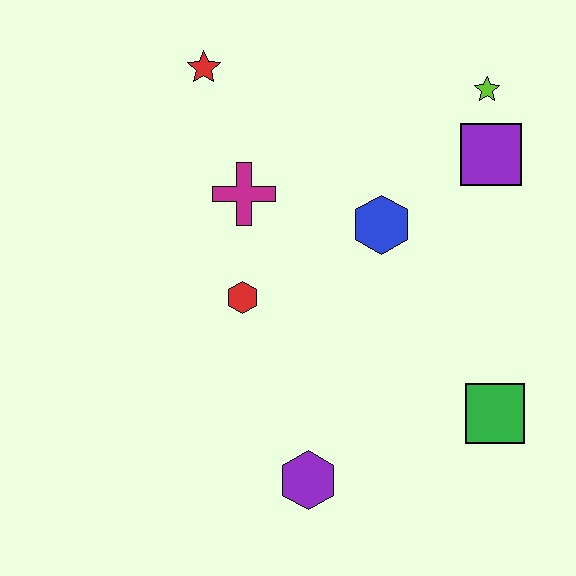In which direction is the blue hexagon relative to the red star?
The blue hexagon is to the right of the red star.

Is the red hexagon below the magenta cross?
Yes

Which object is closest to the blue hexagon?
The purple square is closest to the blue hexagon.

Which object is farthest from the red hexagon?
The lime star is farthest from the red hexagon.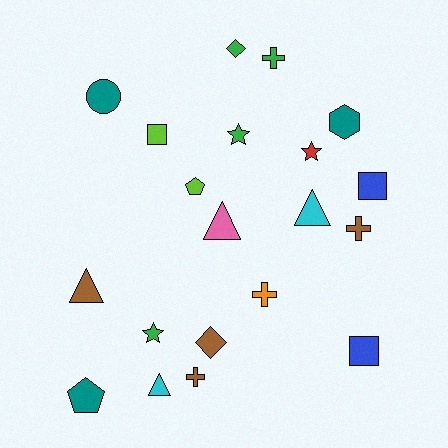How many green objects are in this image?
There are 4 green objects.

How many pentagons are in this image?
There are 2 pentagons.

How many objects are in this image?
There are 20 objects.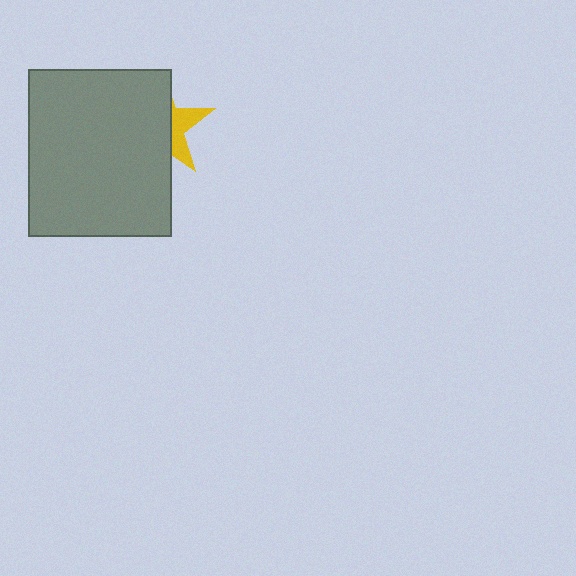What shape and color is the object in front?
The object in front is a gray rectangle.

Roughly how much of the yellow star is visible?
A small part of it is visible (roughly 34%).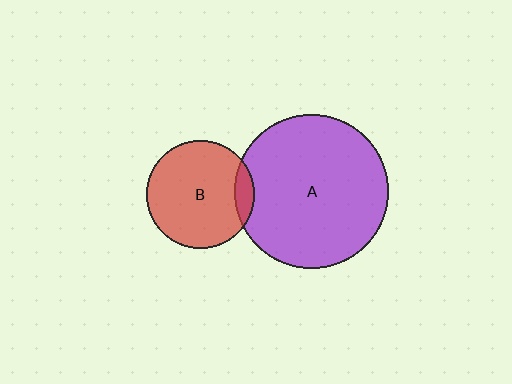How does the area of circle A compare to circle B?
Approximately 2.0 times.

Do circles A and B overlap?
Yes.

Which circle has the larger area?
Circle A (purple).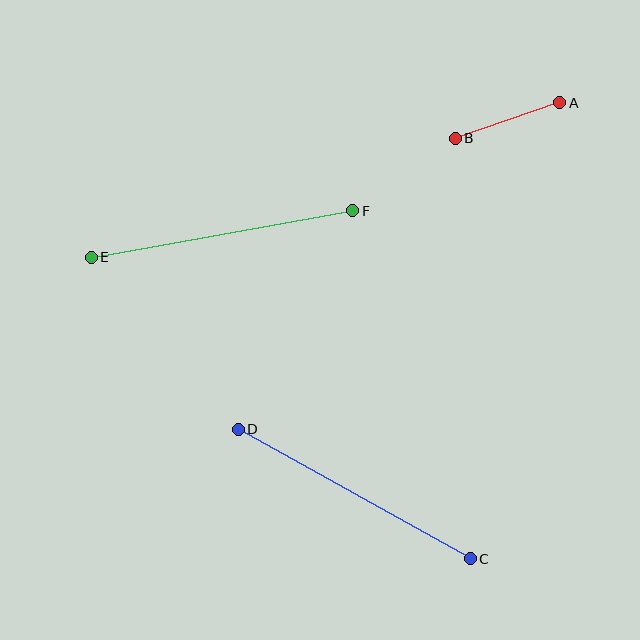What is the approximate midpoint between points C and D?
The midpoint is at approximately (354, 494) pixels.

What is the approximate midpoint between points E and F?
The midpoint is at approximately (222, 234) pixels.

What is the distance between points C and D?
The distance is approximately 266 pixels.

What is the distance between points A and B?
The distance is approximately 110 pixels.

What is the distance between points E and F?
The distance is approximately 266 pixels.